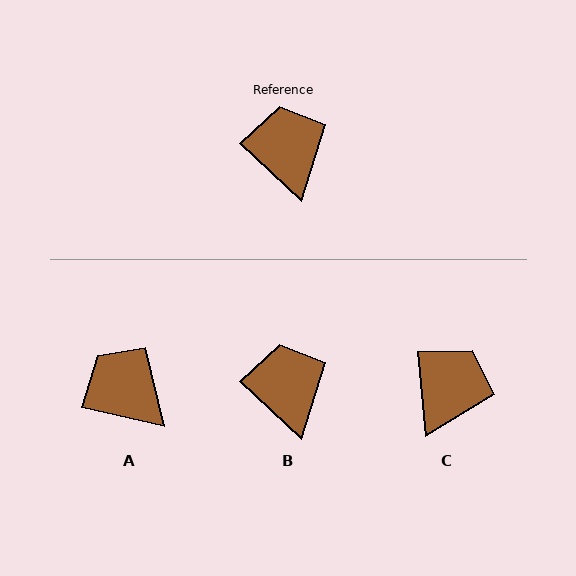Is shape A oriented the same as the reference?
No, it is off by about 30 degrees.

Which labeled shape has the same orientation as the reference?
B.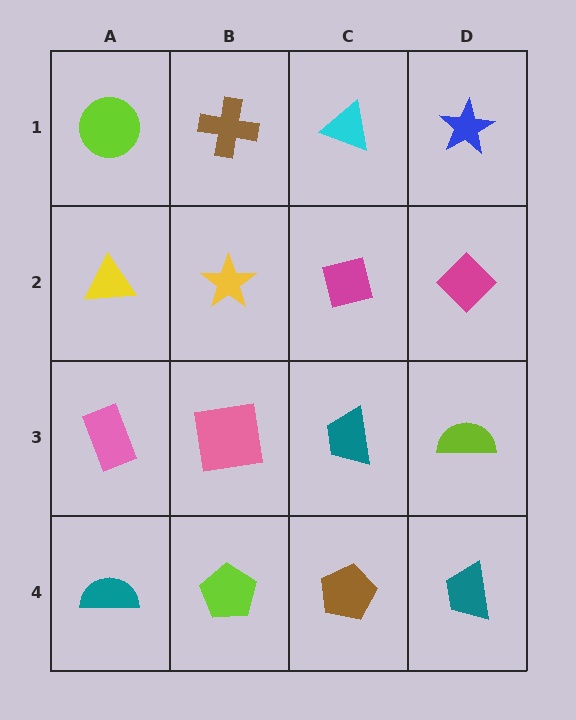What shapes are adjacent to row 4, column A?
A pink rectangle (row 3, column A), a lime pentagon (row 4, column B).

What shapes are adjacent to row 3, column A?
A yellow triangle (row 2, column A), a teal semicircle (row 4, column A), a pink square (row 3, column B).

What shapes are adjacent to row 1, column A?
A yellow triangle (row 2, column A), a brown cross (row 1, column B).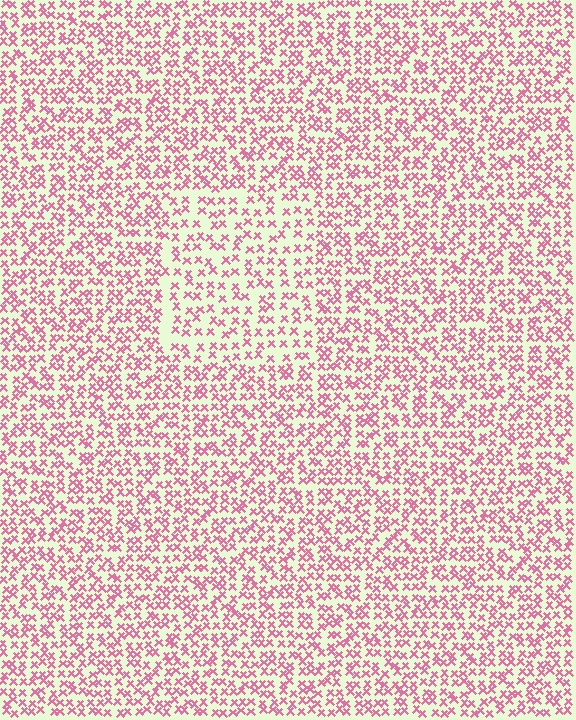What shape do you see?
I see a rectangle.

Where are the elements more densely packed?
The elements are more densely packed outside the rectangle boundary.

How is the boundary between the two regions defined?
The boundary is defined by a change in element density (approximately 1.6x ratio). All elements are the same color, size, and shape.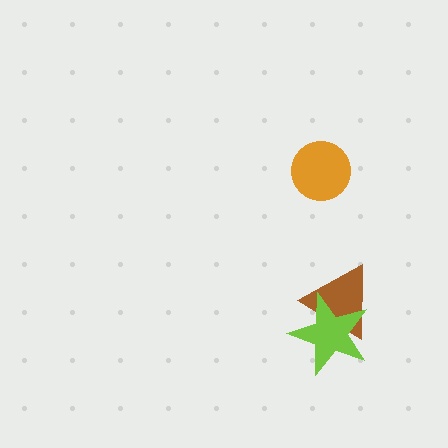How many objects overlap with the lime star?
1 object overlaps with the lime star.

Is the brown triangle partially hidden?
Yes, it is partially covered by another shape.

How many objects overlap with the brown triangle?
1 object overlaps with the brown triangle.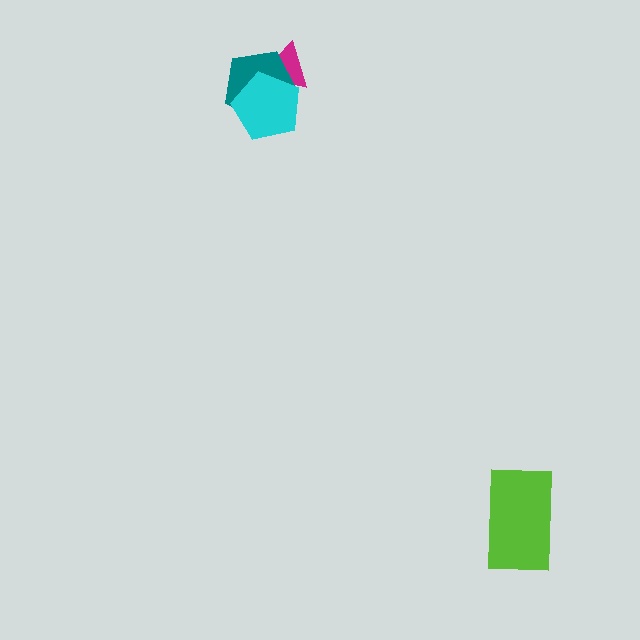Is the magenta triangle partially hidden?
Yes, it is partially covered by another shape.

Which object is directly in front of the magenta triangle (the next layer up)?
The teal pentagon is directly in front of the magenta triangle.